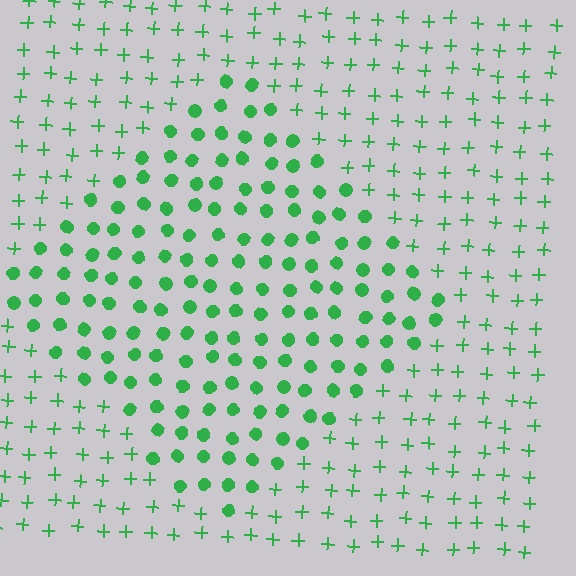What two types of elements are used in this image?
The image uses circles inside the diamond region and plus signs outside it.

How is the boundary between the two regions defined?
The boundary is defined by a change in element shape: circles inside vs. plus signs outside. All elements share the same color and spacing.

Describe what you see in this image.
The image is filled with small green elements arranged in a uniform grid. A diamond-shaped region contains circles, while the surrounding area contains plus signs. The boundary is defined purely by the change in element shape.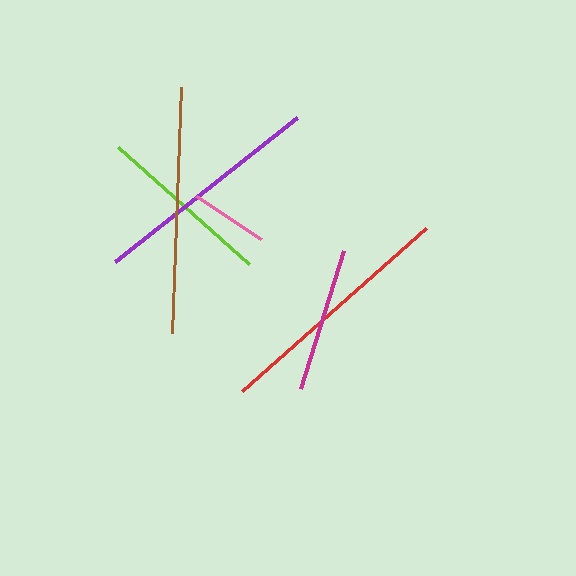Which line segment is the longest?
The brown line is the longest at approximately 246 pixels.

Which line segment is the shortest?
The pink line is the shortest at approximately 79 pixels.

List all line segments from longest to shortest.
From longest to shortest: brown, red, purple, lime, magenta, pink.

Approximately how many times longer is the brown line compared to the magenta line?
The brown line is approximately 1.7 times the length of the magenta line.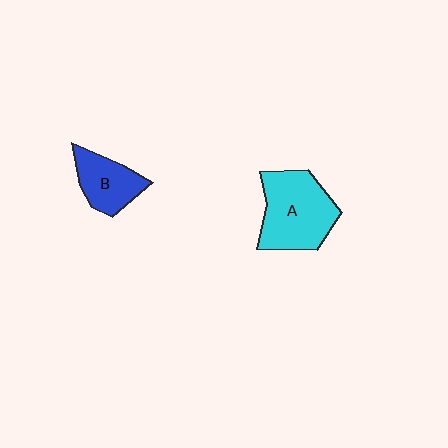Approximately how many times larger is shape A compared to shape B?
Approximately 1.7 times.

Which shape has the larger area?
Shape A (cyan).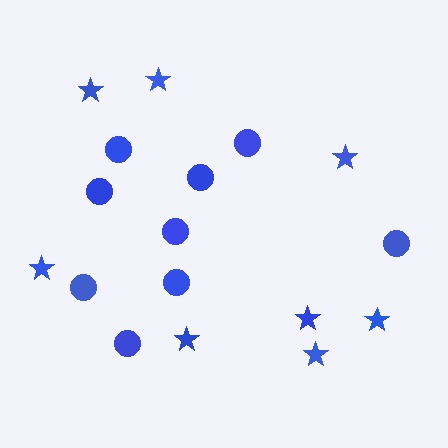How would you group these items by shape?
There are 2 groups: one group of stars (8) and one group of circles (9).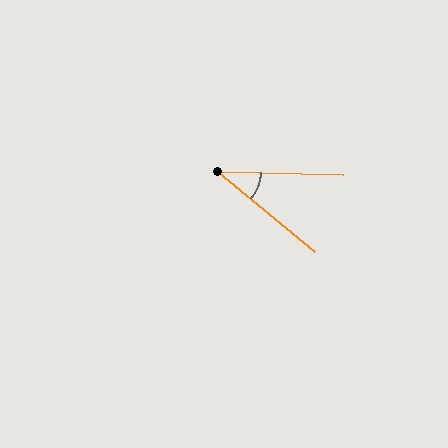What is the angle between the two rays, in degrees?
Approximately 38 degrees.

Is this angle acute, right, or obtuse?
It is acute.